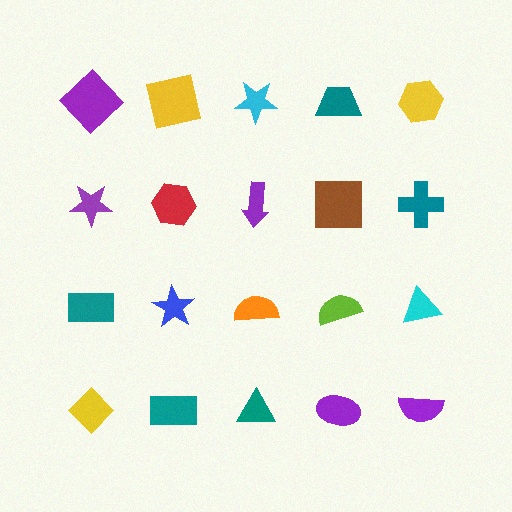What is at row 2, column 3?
A purple arrow.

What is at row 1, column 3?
A cyan star.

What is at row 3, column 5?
A cyan triangle.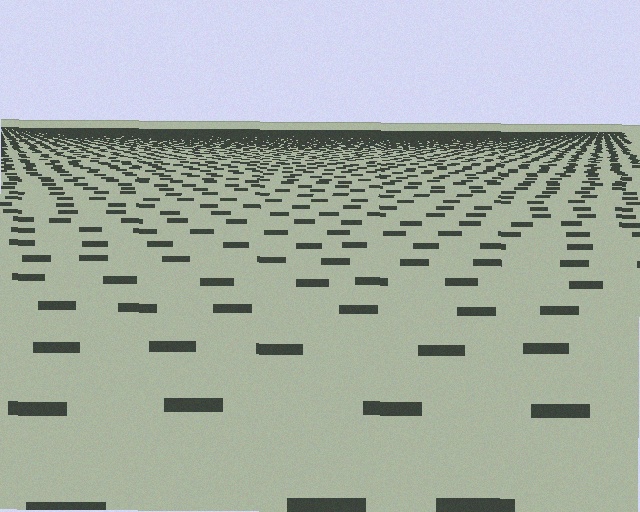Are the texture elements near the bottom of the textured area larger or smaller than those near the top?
Larger. Near the bottom, elements are closer to the viewer and appear at a bigger on-screen size.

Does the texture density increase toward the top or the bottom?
Density increases toward the top.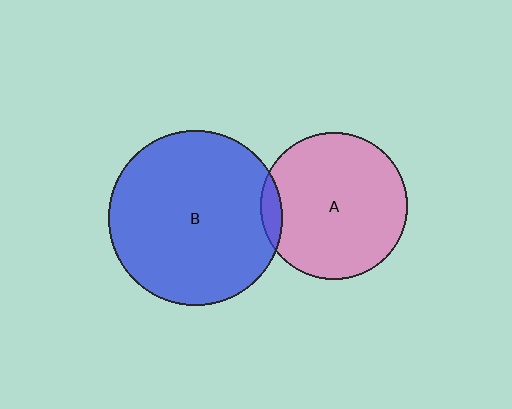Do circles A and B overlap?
Yes.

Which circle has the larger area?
Circle B (blue).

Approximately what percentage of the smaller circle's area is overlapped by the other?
Approximately 5%.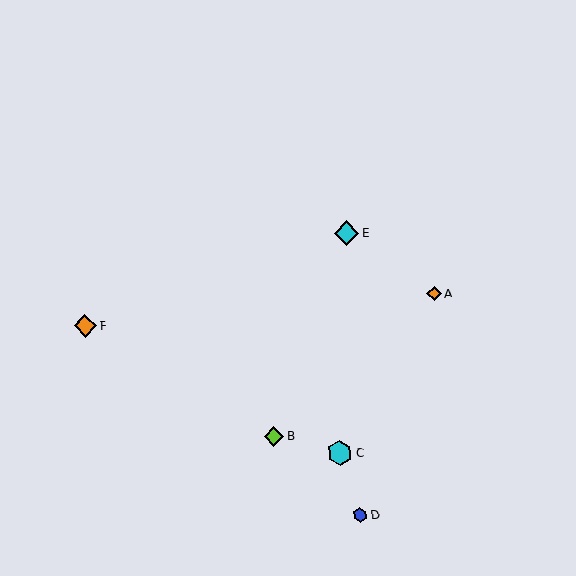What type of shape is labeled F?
Shape F is an orange diamond.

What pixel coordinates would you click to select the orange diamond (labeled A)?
Click at (434, 294) to select the orange diamond A.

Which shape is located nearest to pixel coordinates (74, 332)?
The orange diamond (labeled F) at (85, 326) is nearest to that location.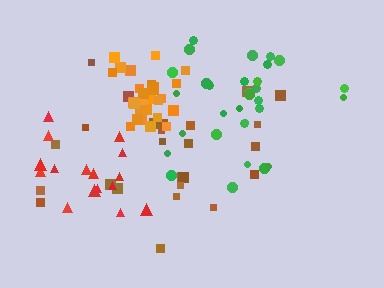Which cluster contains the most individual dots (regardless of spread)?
Green (31).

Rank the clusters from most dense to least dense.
orange, green, red, brown.